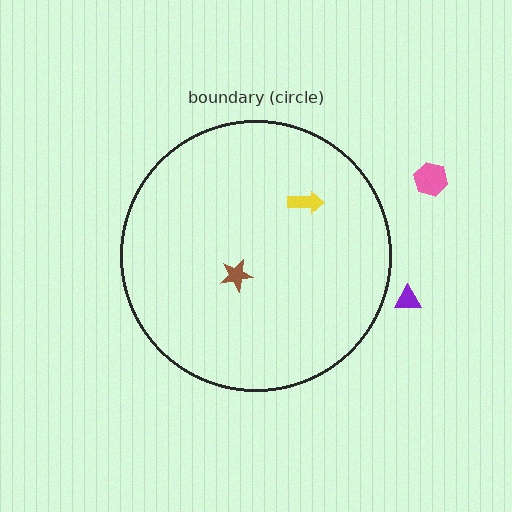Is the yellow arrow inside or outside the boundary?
Inside.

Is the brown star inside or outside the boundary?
Inside.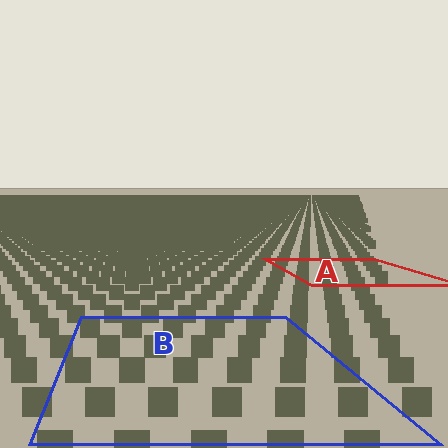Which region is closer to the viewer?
Region B is closer. The texture elements there are larger and more spread out.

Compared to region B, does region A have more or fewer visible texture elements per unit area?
Region A has more texture elements per unit area — they are packed more densely because it is farther away.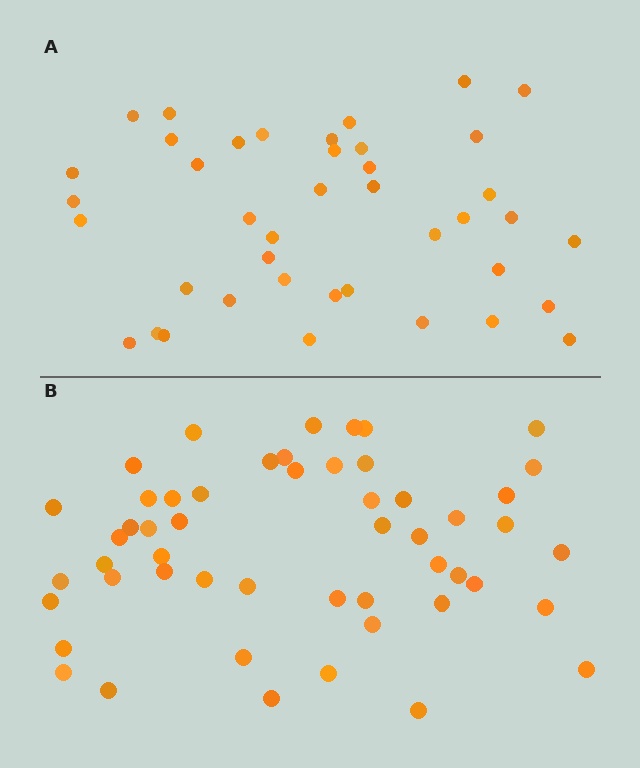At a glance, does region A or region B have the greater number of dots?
Region B (the bottom region) has more dots.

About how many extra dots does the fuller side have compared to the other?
Region B has roughly 12 or so more dots than region A.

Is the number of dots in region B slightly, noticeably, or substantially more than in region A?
Region B has noticeably more, but not dramatically so. The ratio is roughly 1.3 to 1.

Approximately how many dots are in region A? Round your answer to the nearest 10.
About 40 dots. (The exact count is 41, which rounds to 40.)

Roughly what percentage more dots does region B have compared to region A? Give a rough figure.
About 25% more.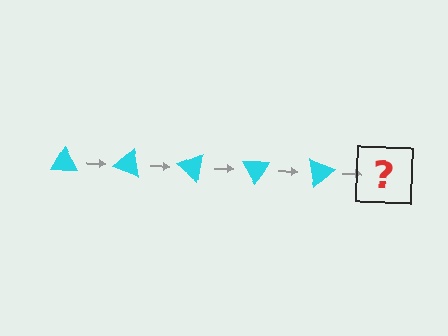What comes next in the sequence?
The next element should be a cyan triangle rotated 100 degrees.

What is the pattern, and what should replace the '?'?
The pattern is that the triangle rotates 20 degrees each step. The '?' should be a cyan triangle rotated 100 degrees.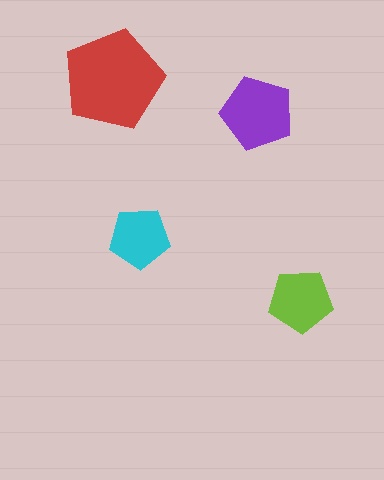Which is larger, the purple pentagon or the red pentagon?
The red one.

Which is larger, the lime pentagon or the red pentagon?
The red one.